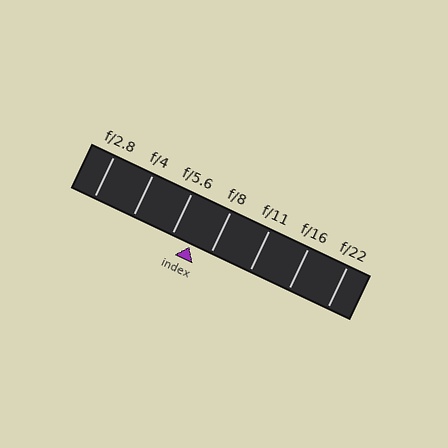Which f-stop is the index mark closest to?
The index mark is closest to f/5.6.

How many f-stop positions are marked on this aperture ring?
There are 7 f-stop positions marked.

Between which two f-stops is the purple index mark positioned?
The index mark is between f/5.6 and f/8.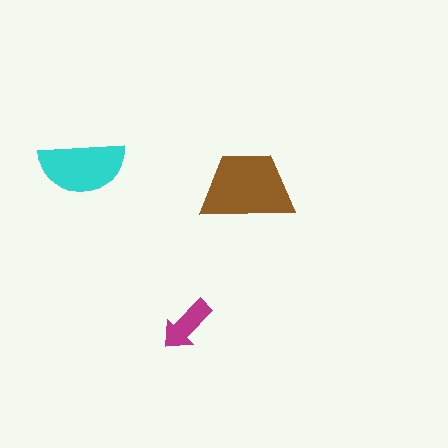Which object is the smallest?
The magenta arrow.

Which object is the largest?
The brown trapezoid.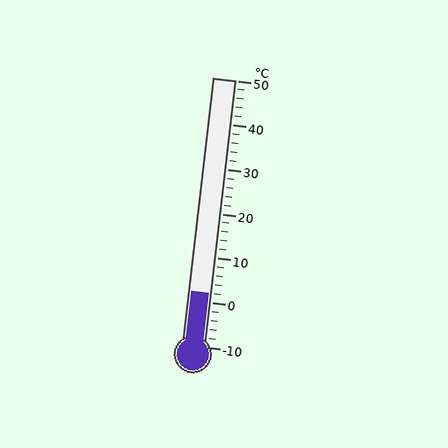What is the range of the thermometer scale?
The thermometer scale ranges from -10°C to 50°C.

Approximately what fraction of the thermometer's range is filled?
The thermometer is filled to approximately 20% of its range.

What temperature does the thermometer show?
The thermometer shows approximately 2°C.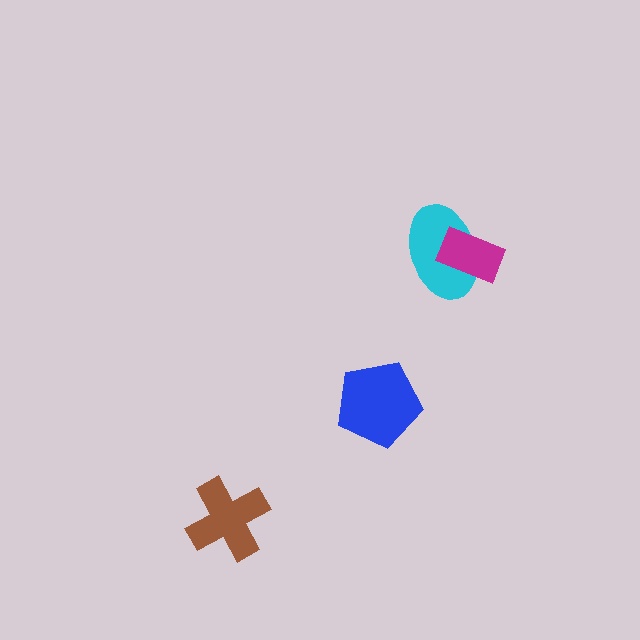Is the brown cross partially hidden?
No, no other shape covers it.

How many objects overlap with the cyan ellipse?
1 object overlaps with the cyan ellipse.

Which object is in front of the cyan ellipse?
The magenta rectangle is in front of the cyan ellipse.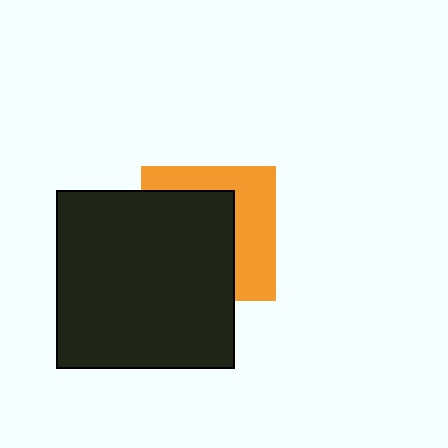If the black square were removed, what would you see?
You would see the complete orange square.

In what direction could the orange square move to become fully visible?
The orange square could move right. That would shift it out from behind the black square entirely.